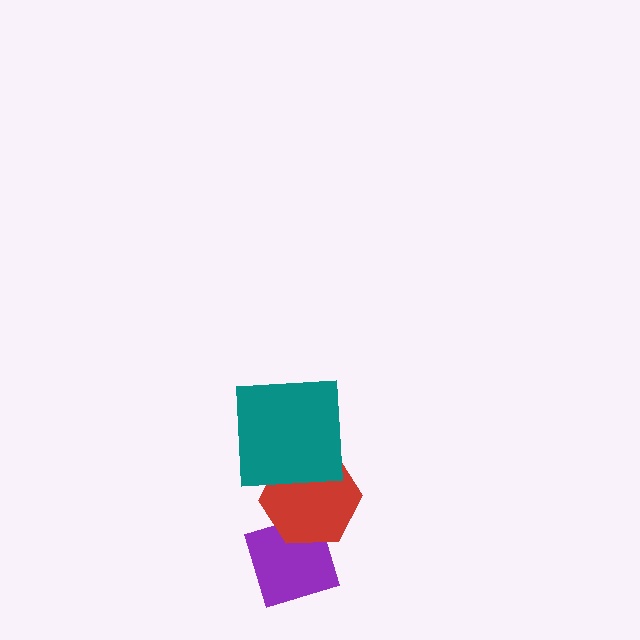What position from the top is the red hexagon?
The red hexagon is 2nd from the top.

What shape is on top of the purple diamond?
The red hexagon is on top of the purple diamond.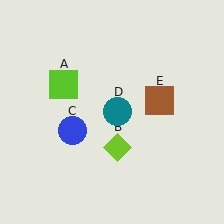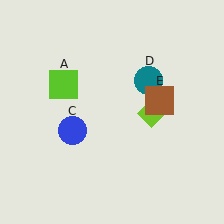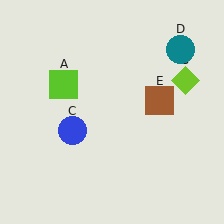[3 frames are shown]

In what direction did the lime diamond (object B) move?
The lime diamond (object B) moved up and to the right.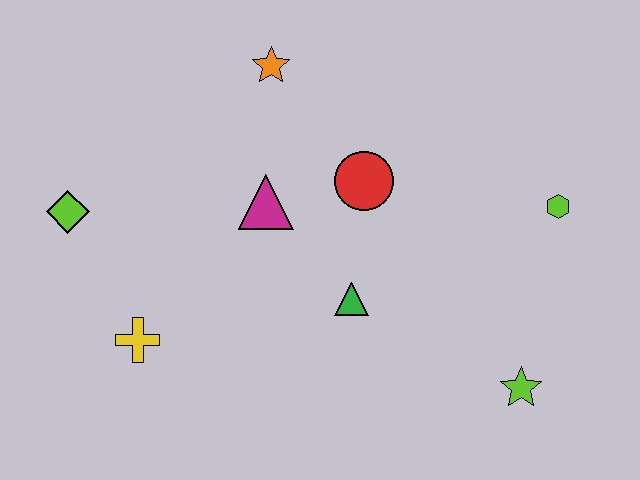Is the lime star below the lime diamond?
Yes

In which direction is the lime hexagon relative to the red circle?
The lime hexagon is to the right of the red circle.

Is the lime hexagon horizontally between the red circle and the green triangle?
No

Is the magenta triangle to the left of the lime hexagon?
Yes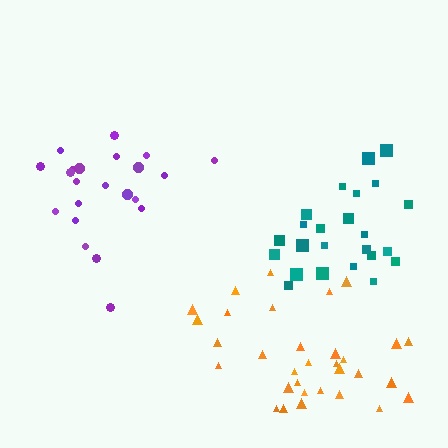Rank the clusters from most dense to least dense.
teal, purple, orange.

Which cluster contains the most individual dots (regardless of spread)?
Orange (32).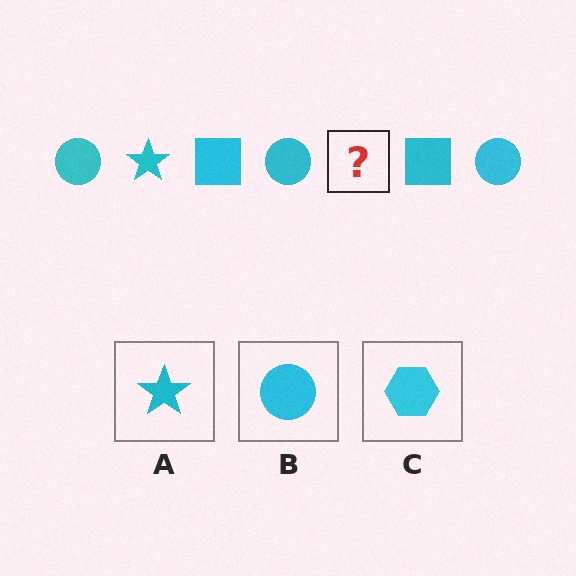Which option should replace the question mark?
Option A.